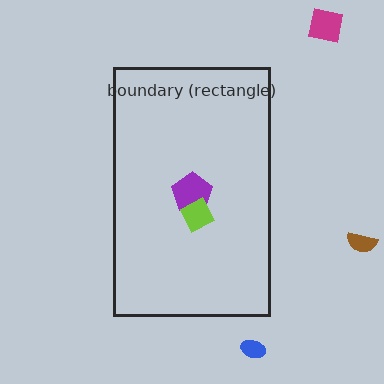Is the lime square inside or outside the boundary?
Inside.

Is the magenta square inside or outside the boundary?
Outside.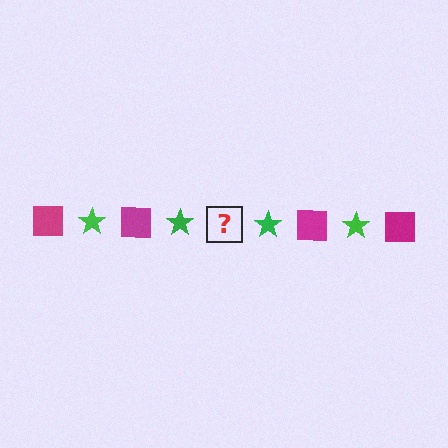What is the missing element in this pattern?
The missing element is a magenta square.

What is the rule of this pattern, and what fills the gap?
The rule is that the pattern alternates between magenta square and green star. The gap should be filled with a magenta square.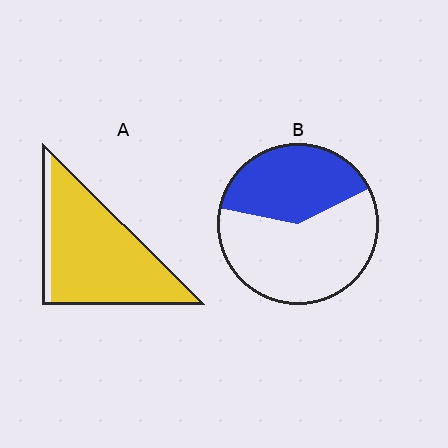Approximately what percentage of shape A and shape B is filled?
A is approximately 90% and B is approximately 40%.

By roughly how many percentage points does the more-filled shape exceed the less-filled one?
By roughly 50 percentage points (A over B).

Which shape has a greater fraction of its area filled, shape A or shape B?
Shape A.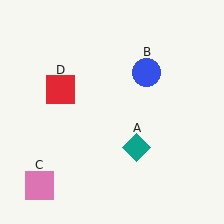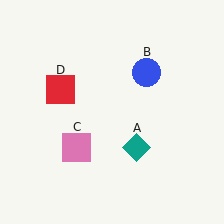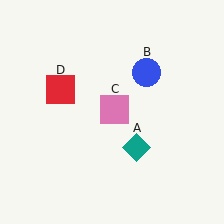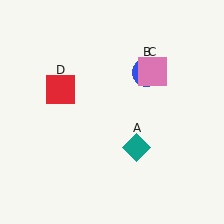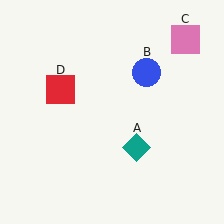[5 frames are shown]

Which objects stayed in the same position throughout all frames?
Teal diamond (object A) and blue circle (object B) and red square (object D) remained stationary.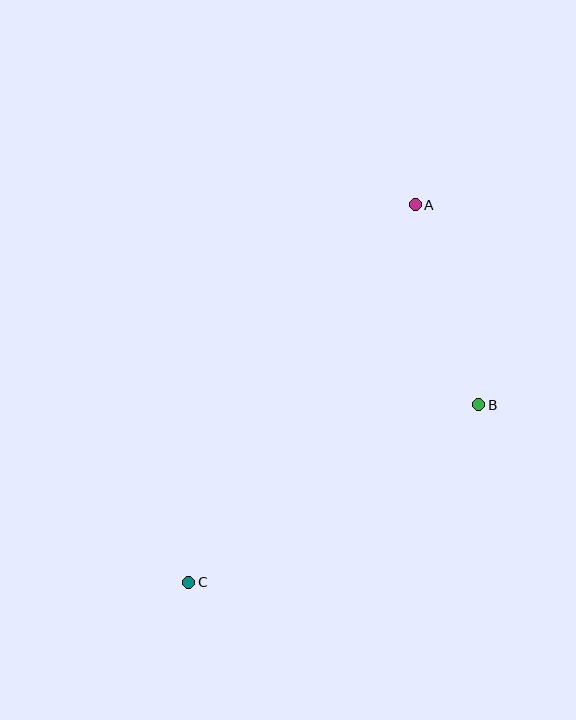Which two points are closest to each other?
Points A and B are closest to each other.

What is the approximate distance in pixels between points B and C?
The distance between B and C is approximately 340 pixels.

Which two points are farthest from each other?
Points A and C are farthest from each other.